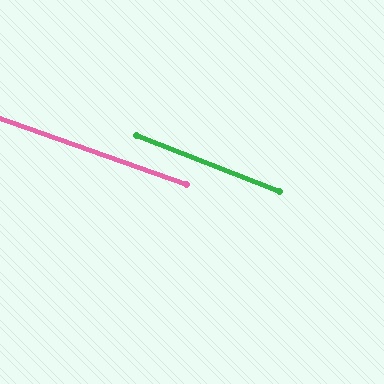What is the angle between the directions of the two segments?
Approximately 2 degrees.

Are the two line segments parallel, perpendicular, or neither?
Parallel — their directions differ by only 1.7°.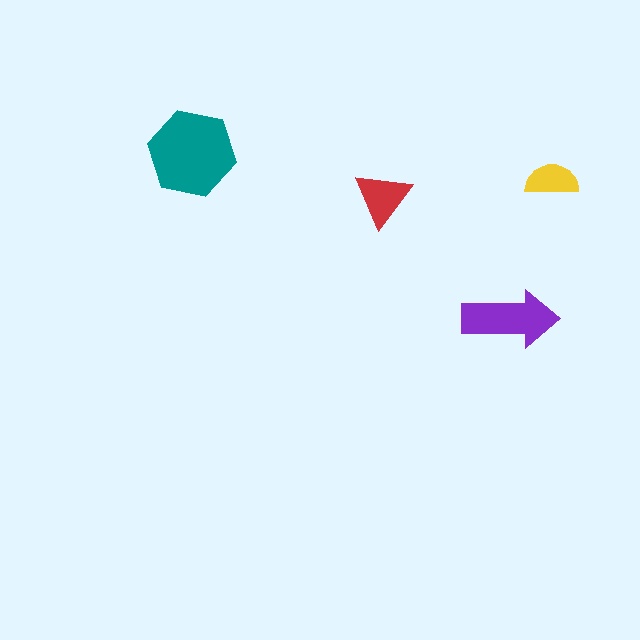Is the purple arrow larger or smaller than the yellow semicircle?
Larger.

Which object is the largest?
The teal hexagon.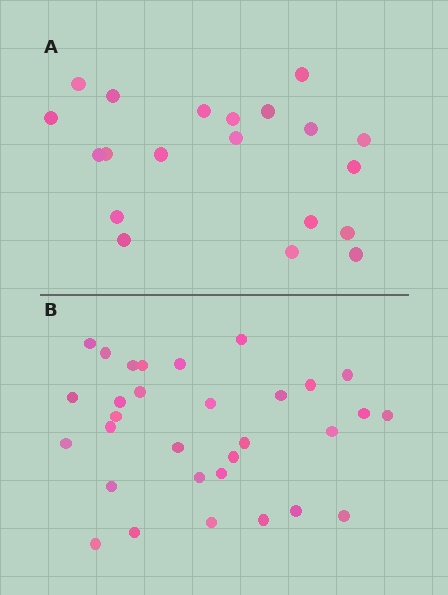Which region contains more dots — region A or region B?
Region B (the bottom region) has more dots.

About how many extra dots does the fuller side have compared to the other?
Region B has roughly 12 or so more dots than region A.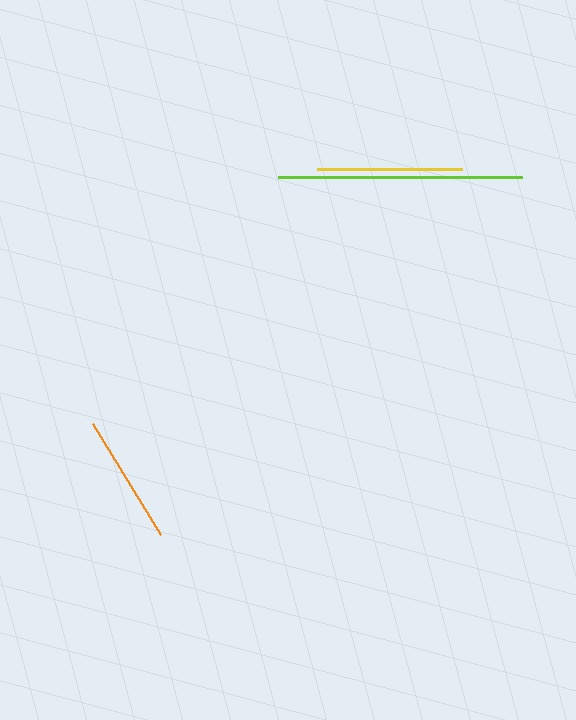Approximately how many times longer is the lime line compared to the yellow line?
The lime line is approximately 1.7 times the length of the yellow line.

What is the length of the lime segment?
The lime segment is approximately 244 pixels long.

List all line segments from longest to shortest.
From longest to shortest: lime, yellow, orange.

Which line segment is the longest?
The lime line is the longest at approximately 244 pixels.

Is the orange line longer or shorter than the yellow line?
The yellow line is longer than the orange line.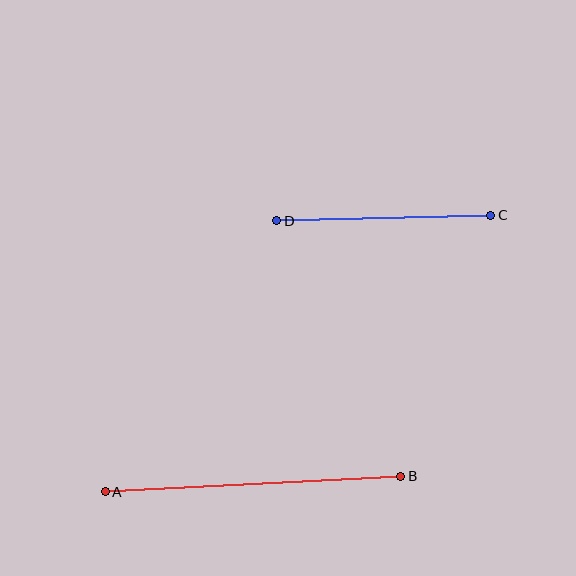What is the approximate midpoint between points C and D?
The midpoint is at approximately (384, 218) pixels.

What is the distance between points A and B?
The distance is approximately 296 pixels.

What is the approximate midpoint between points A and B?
The midpoint is at approximately (253, 484) pixels.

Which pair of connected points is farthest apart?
Points A and B are farthest apart.